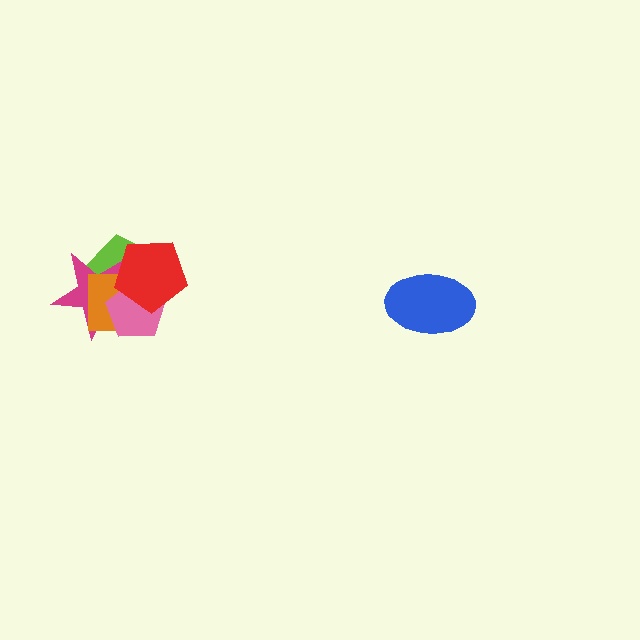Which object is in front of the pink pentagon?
The red pentagon is in front of the pink pentagon.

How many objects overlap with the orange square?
4 objects overlap with the orange square.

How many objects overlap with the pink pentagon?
4 objects overlap with the pink pentagon.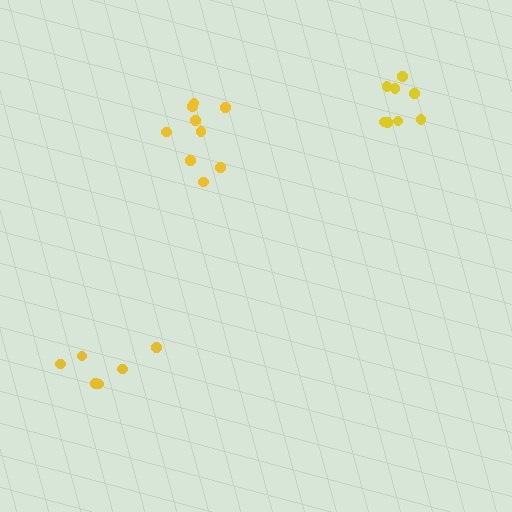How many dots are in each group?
Group 1: 6 dots, Group 2: 8 dots, Group 3: 9 dots (23 total).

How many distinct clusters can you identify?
There are 3 distinct clusters.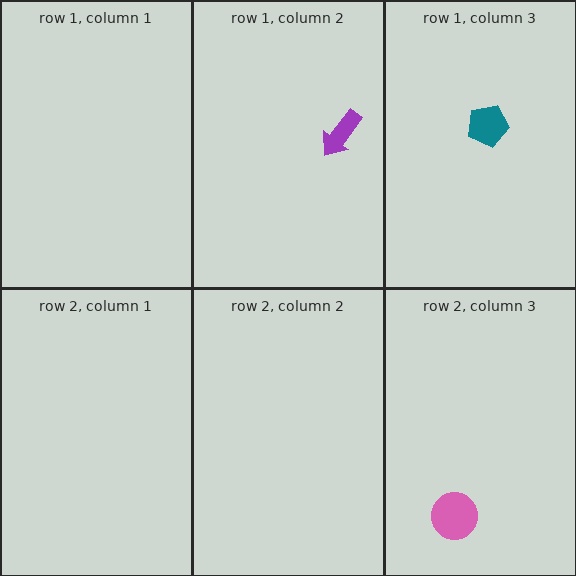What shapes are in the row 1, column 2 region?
The purple arrow.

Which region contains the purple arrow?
The row 1, column 2 region.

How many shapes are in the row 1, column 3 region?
1.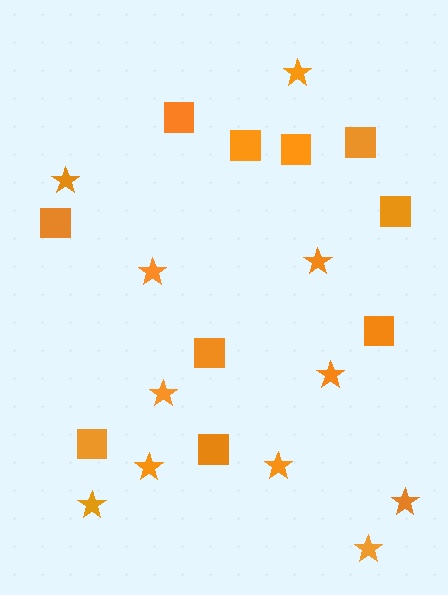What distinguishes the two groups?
There are 2 groups: one group of squares (10) and one group of stars (11).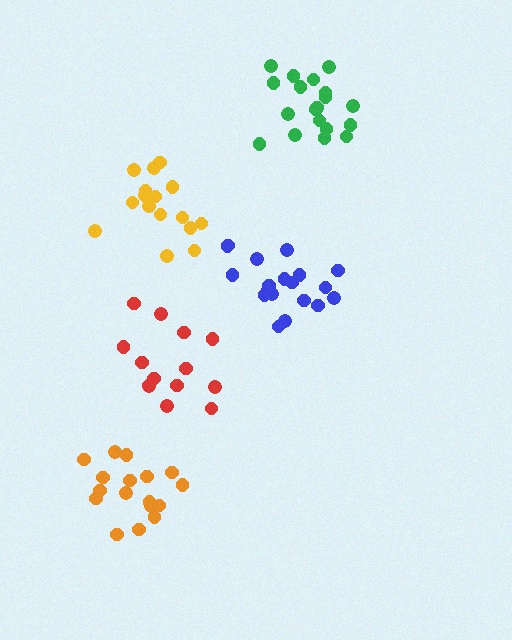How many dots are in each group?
Group 1: 14 dots, Group 2: 19 dots, Group 3: 17 dots, Group 4: 16 dots, Group 5: 19 dots (85 total).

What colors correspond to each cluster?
The clusters are colored: red, blue, orange, yellow, green.